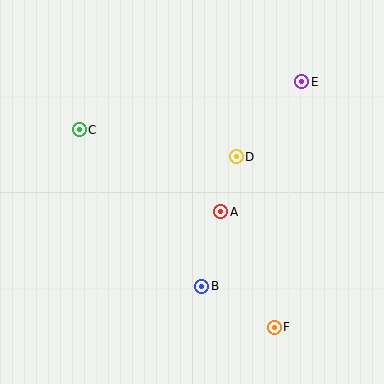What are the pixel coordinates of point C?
Point C is at (79, 130).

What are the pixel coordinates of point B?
Point B is at (202, 286).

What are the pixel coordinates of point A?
Point A is at (221, 212).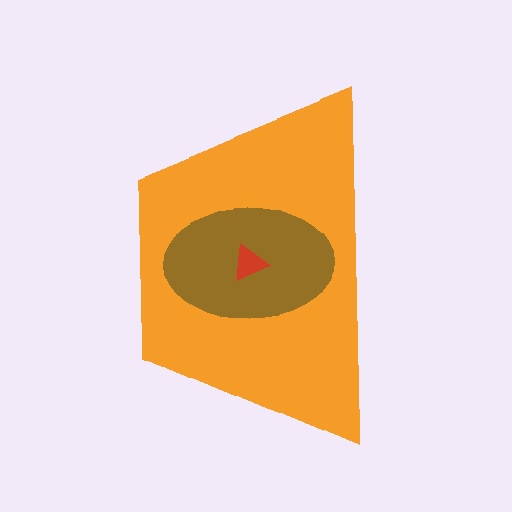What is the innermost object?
The red triangle.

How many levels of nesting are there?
3.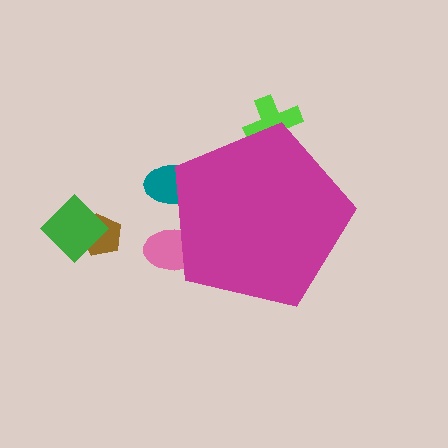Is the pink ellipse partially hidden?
Yes, the pink ellipse is partially hidden behind the magenta pentagon.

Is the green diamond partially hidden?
No, the green diamond is fully visible.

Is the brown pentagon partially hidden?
No, the brown pentagon is fully visible.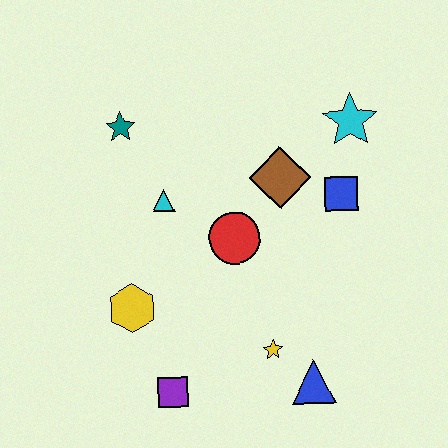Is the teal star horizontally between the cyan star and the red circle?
No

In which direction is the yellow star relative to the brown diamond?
The yellow star is below the brown diamond.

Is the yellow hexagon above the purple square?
Yes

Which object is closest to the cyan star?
The blue square is closest to the cyan star.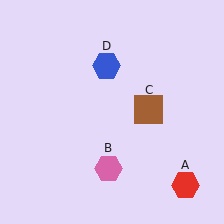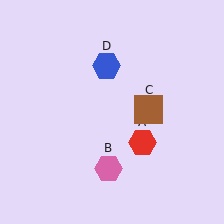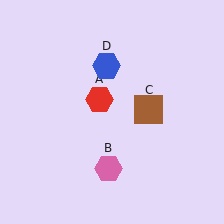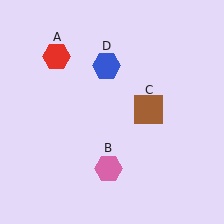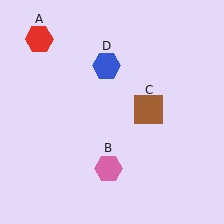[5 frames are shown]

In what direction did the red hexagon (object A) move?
The red hexagon (object A) moved up and to the left.